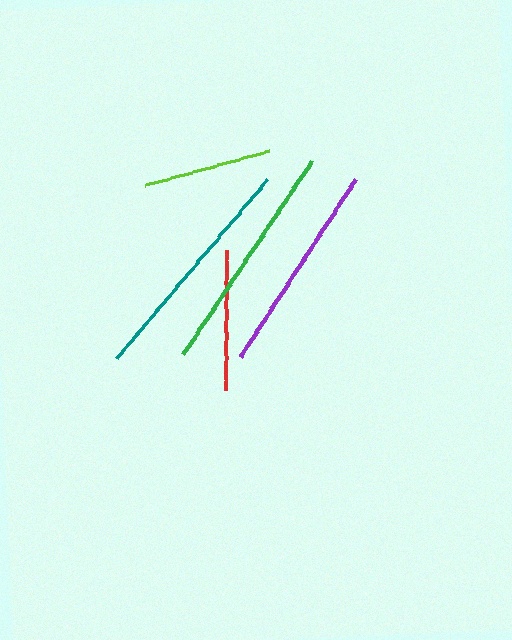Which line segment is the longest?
The teal line is the longest at approximately 234 pixels.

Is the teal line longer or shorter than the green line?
The teal line is longer than the green line.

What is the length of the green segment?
The green segment is approximately 232 pixels long.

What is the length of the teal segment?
The teal segment is approximately 234 pixels long.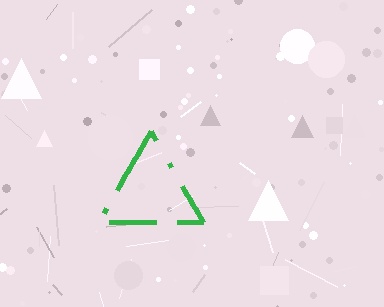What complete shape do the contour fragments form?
The contour fragments form a triangle.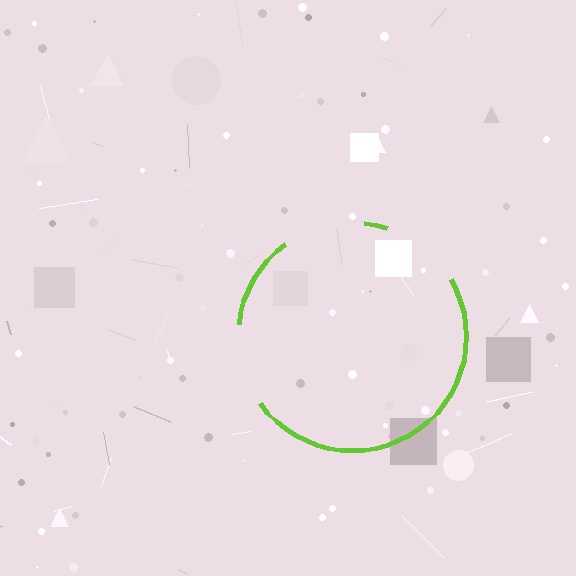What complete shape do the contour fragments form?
The contour fragments form a circle.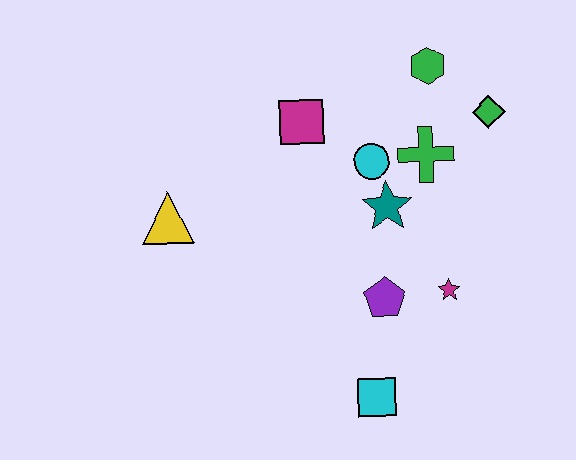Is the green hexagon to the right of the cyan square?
Yes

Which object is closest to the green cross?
The cyan circle is closest to the green cross.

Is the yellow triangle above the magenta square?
No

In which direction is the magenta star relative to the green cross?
The magenta star is below the green cross.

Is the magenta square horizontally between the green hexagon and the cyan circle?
No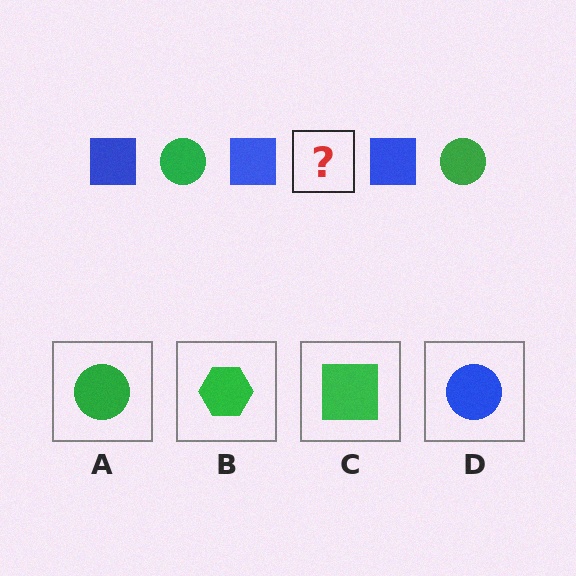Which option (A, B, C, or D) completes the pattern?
A.